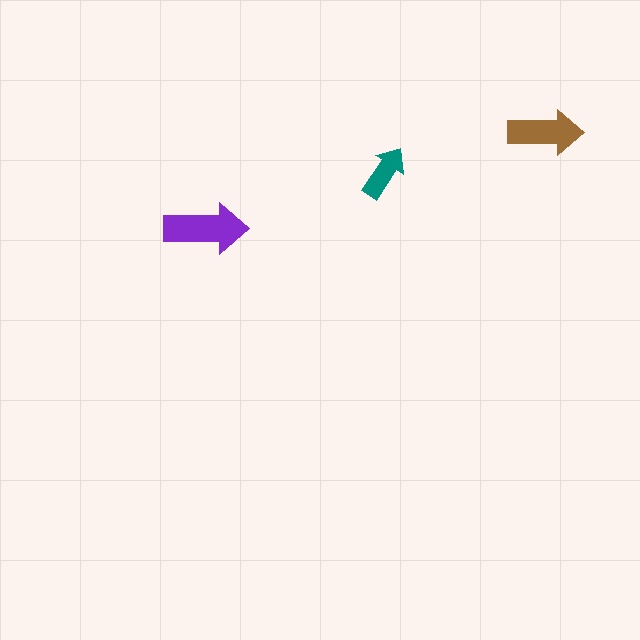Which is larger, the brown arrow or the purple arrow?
The purple one.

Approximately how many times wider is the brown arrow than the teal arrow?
About 1.5 times wider.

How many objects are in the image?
There are 3 objects in the image.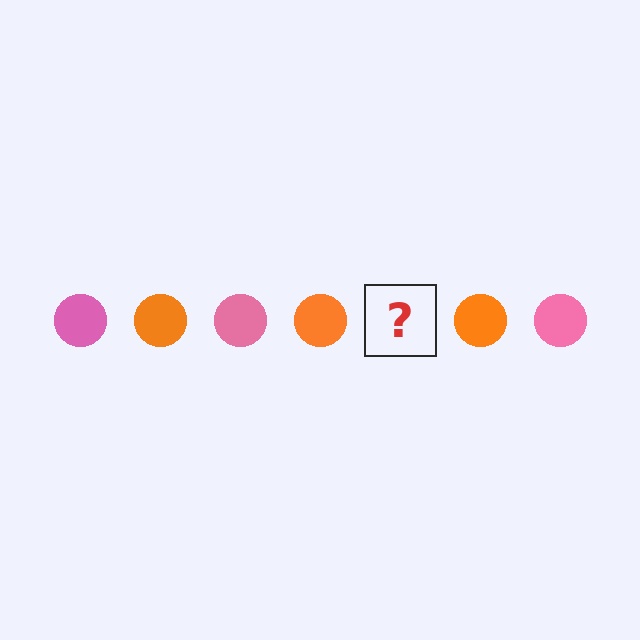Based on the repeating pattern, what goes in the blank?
The blank should be a pink circle.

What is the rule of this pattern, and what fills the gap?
The rule is that the pattern cycles through pink, orange circles. The gap should be filled with a pink circle.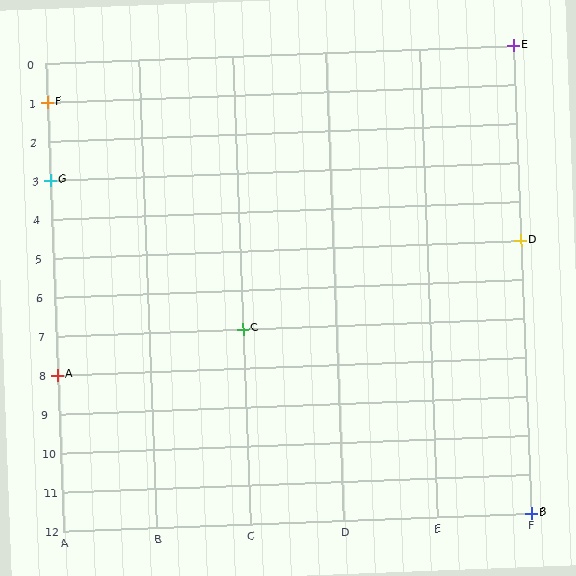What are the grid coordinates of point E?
Point E is at grid coordinates (F, 0).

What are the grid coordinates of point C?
Point C is at grid coordinates (C, 7).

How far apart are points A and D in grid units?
Points A and D are 5 columns and 3 rows apart (about 5.8 grid units diagonally).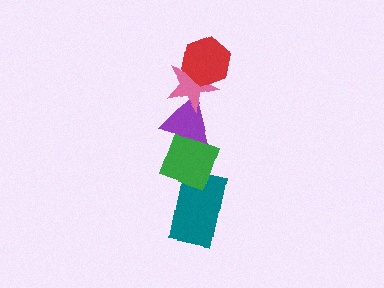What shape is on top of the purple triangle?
The pink star is on top of the purple triangle.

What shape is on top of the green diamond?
The purple triangle is on top of the green diamond.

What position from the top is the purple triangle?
The purple triangle is 3rd from the top.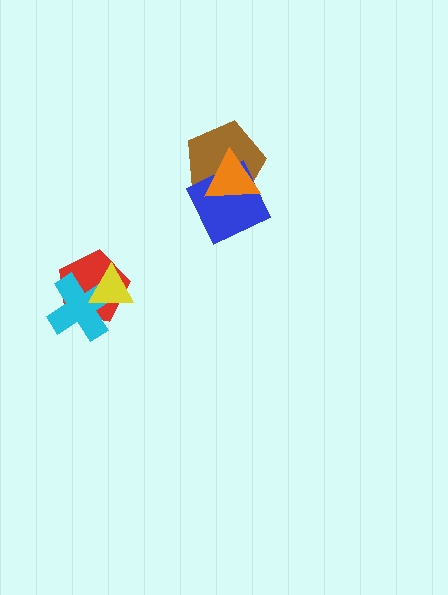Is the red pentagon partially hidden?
Yes, it is partially covered by another shape.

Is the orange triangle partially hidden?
No, no other shape covers it.